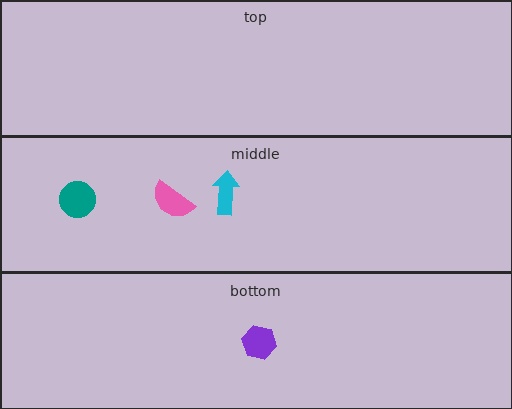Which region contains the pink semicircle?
The middle region.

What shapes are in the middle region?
The pink semicircle, the teal circle, the cyan arrow.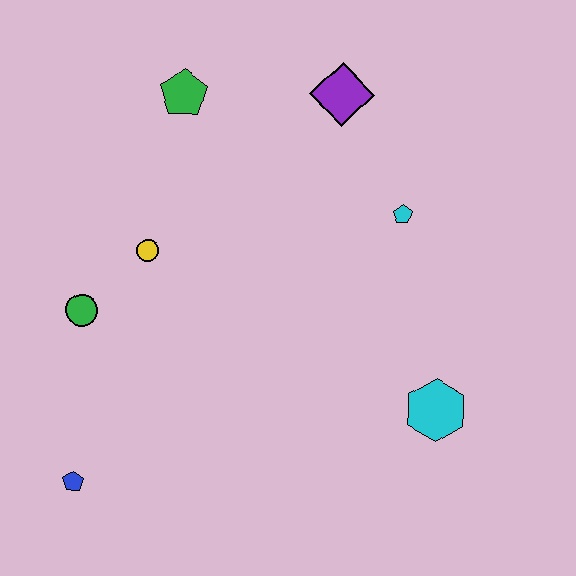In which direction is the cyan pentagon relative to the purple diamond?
The cyan pentagon is below the purple diamond.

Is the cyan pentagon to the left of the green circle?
No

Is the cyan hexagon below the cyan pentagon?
Yes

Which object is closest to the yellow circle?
The green circle is closest to the yellow circle.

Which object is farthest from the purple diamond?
The blue pentagon is farthest from the purple diamond.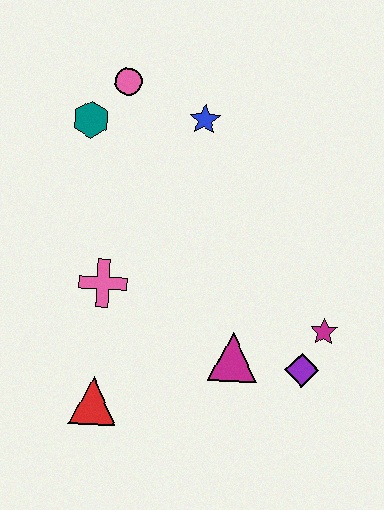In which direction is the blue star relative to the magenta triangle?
The blue star is above the magenta triangle.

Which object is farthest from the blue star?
The red triangle is farthest from the blue star.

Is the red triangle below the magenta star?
Yes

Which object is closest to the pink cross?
The red triangle is closest to the pink cross.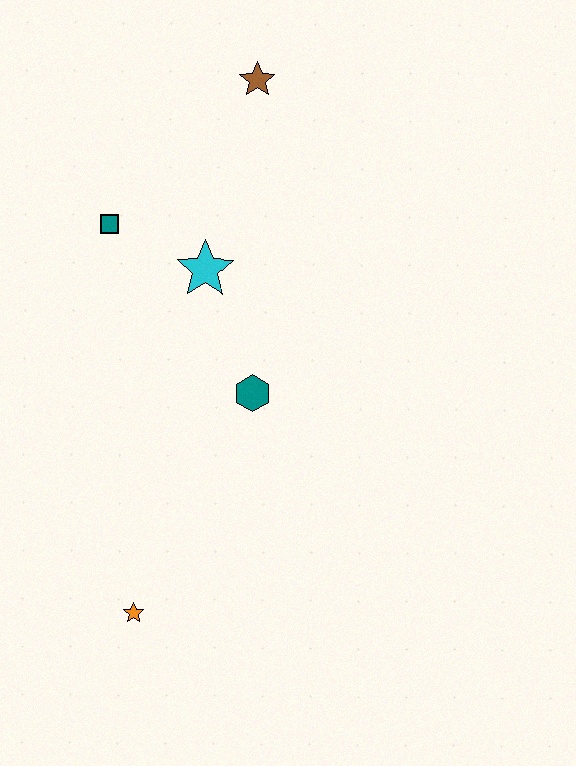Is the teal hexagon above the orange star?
Yes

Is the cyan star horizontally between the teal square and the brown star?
Yes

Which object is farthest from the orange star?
The brown star is farthest from the orange star.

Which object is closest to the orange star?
The teal hexagon is closest to the orange star.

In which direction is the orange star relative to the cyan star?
The orange star is below the cyan star.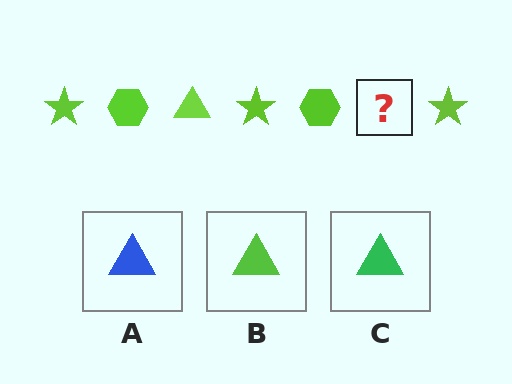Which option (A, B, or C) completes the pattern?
B.